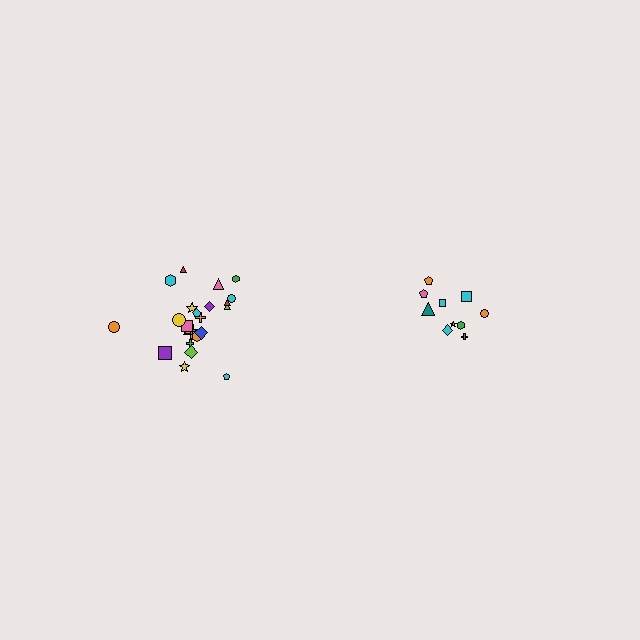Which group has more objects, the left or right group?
The left group.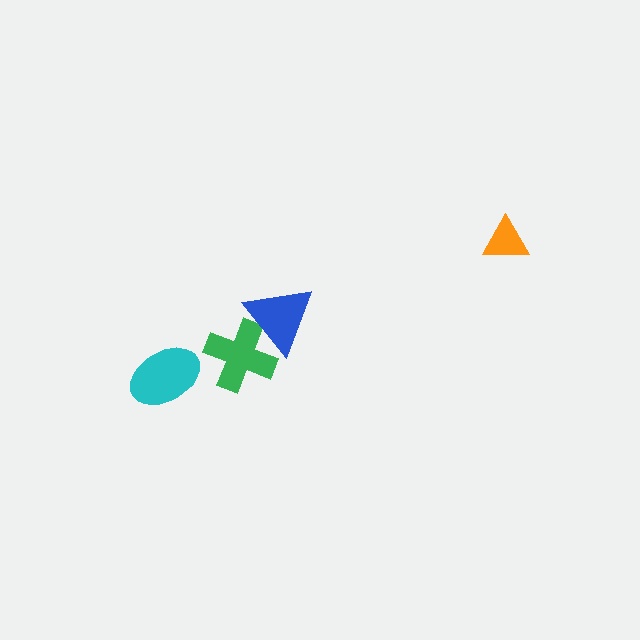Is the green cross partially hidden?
Yes, it is partially covered by another shape.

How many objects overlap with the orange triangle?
0 objects overlap with the orange triangle.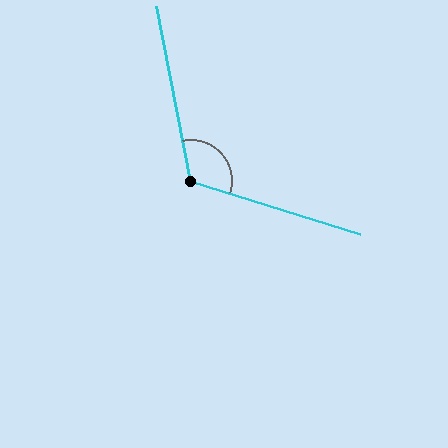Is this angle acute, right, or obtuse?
It is obtuse.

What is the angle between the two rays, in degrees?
Approximately 118 degrees.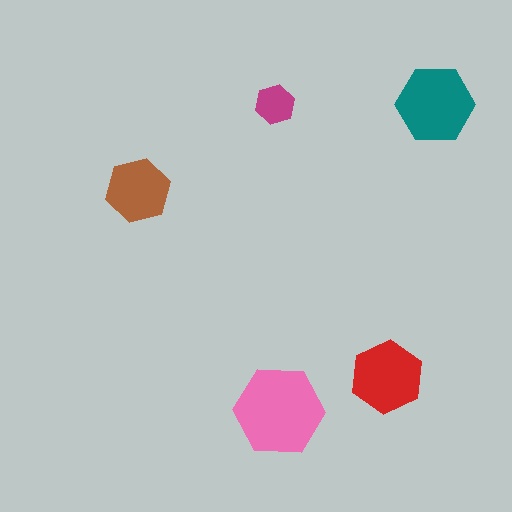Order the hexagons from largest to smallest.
the pink one, the teal one, the red one, the brown one, the magenta one.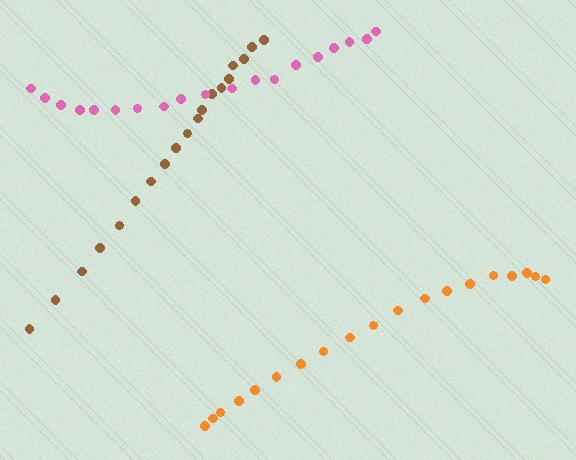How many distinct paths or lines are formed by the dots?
There are 3 distinct paths.